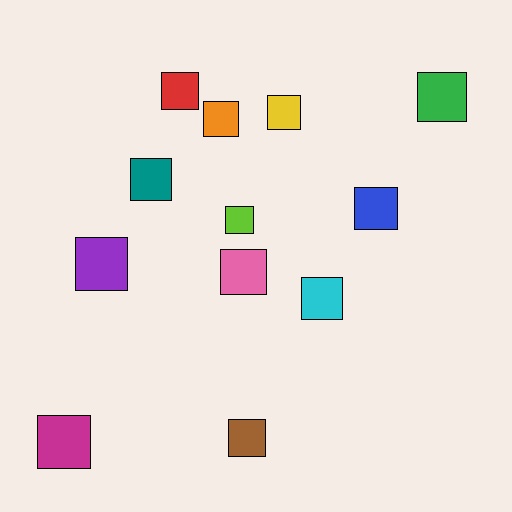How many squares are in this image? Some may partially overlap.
There are 12 squares.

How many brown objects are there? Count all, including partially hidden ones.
There is 1 brown object.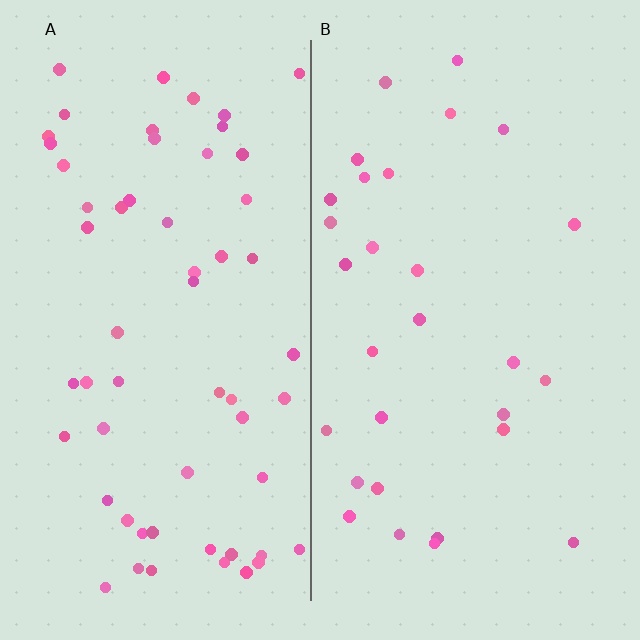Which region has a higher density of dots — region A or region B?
A (the left).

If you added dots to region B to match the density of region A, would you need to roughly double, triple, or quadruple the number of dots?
Approximately double.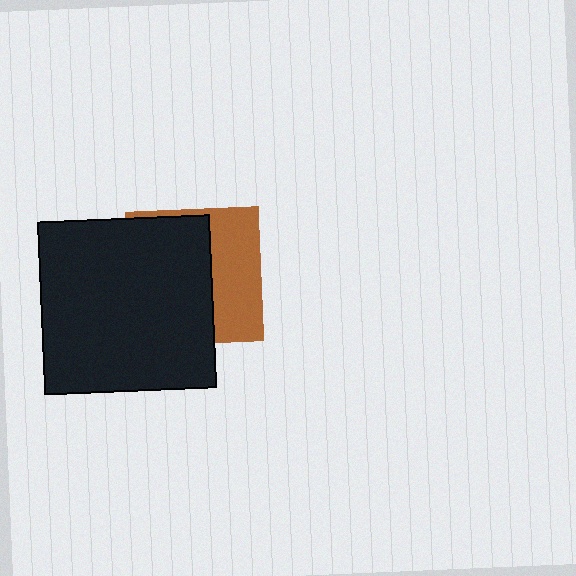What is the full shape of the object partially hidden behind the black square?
The partially hidden object is a brown square.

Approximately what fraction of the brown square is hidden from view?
Roughly 61% of the brown square is hidden behind the black square.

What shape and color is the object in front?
The object in front is a black square.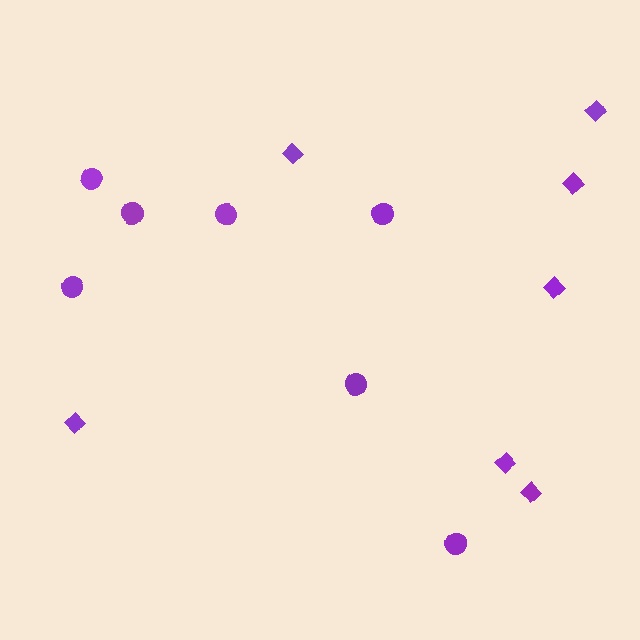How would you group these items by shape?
There are 2 groups: one group of circles (7) and one group of diamonds (7).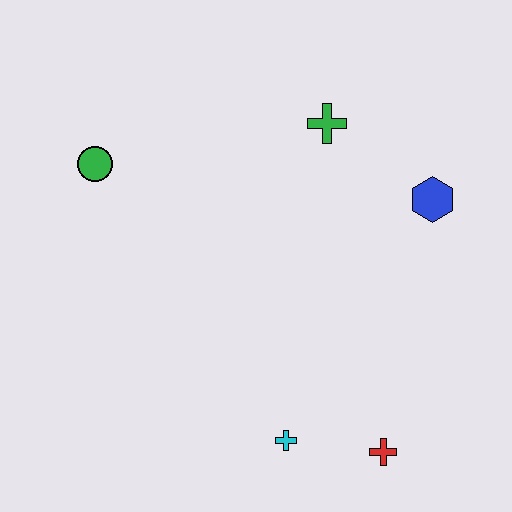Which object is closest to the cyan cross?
The red cross is closest to the cyan cross.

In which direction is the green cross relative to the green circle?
The green cross is to the right of the green circle.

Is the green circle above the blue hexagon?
Yes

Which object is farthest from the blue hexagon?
The green circle is farthest from the blue hexagon.